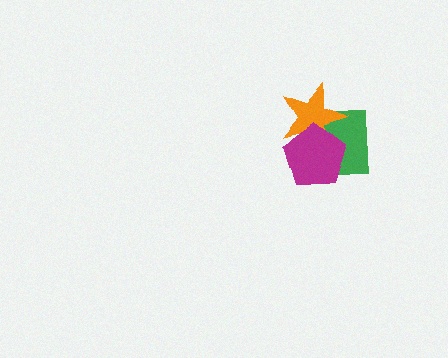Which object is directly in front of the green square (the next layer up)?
The orange star is directly in front of the green square.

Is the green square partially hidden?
Yes, it is partially covered by another shape.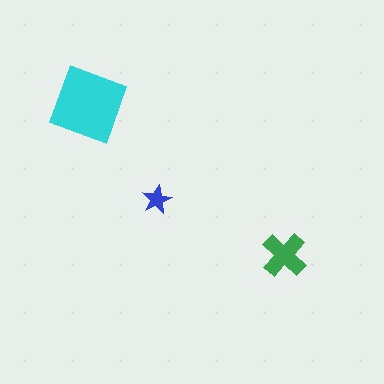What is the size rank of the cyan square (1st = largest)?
1st.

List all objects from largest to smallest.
The cyan square, the green cross, the blue star.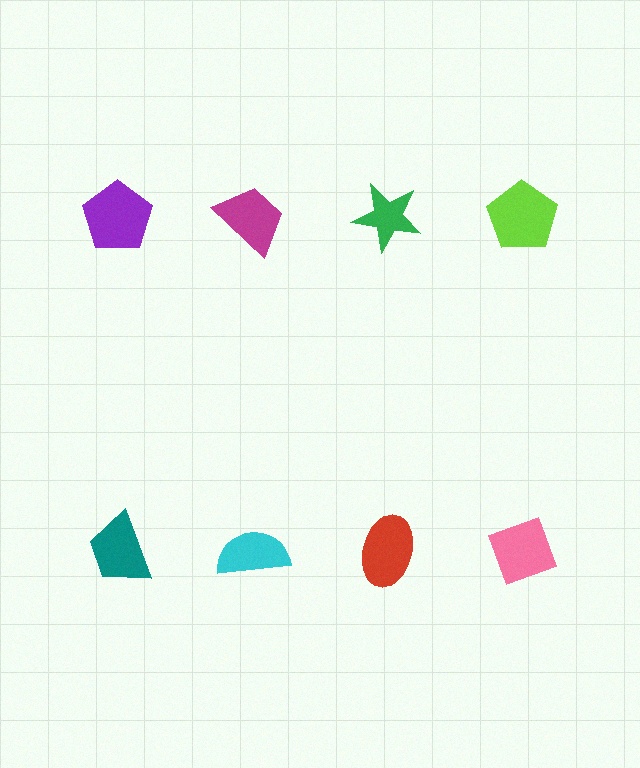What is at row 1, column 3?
A green star.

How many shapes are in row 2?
4 shapes.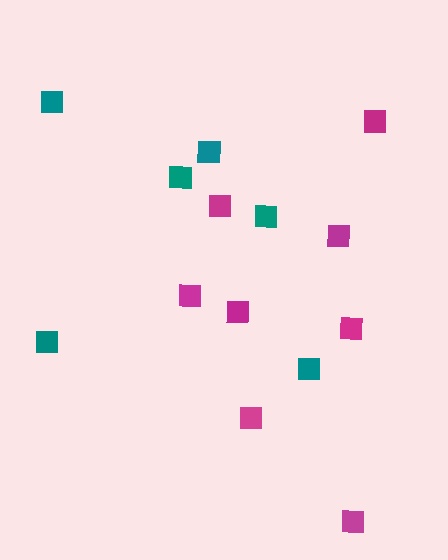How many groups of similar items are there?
There are 2 groups: one group of magenta squares (8) and one group of teal squares (6).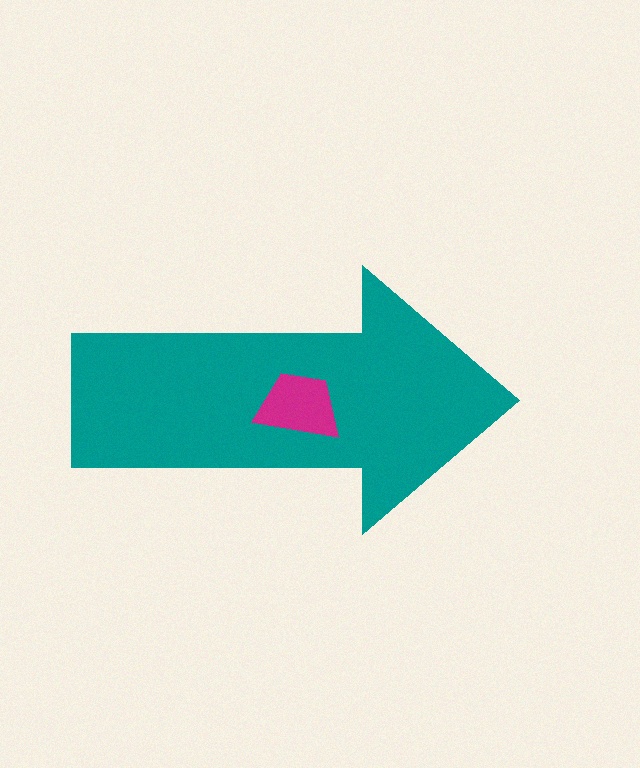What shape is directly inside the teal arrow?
The magenta trapezoid.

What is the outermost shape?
The teal arrow.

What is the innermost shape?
The magenta trapezoid.